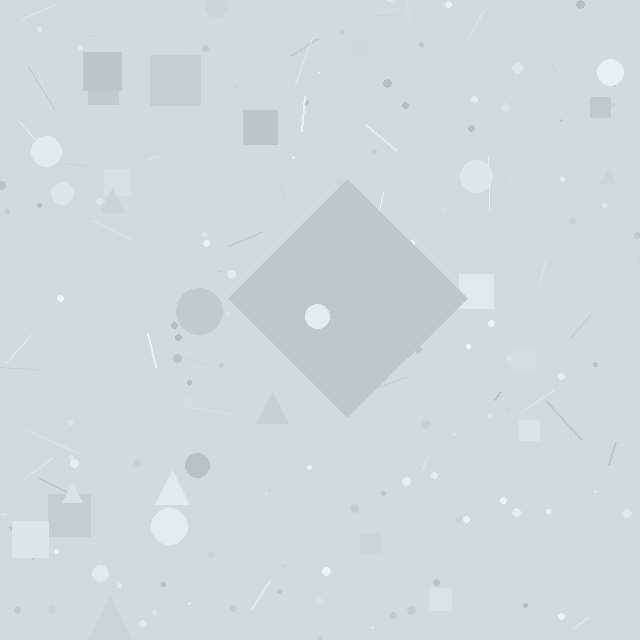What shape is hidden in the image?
A diamond is hidden in the image.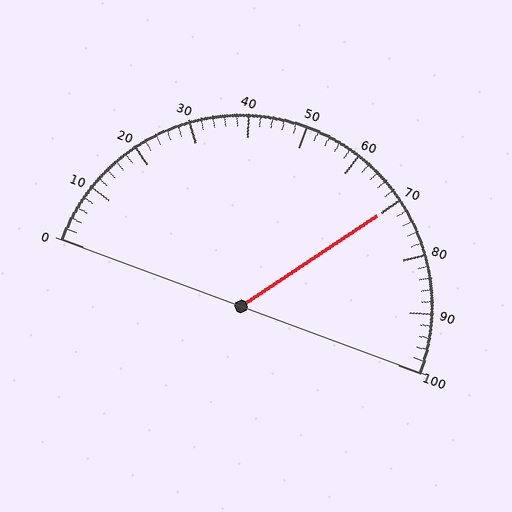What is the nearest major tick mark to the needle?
The nearest major tick mark is 70.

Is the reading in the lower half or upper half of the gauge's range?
The reading is in the upper half of the range (0 to 100).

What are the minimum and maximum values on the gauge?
The gauge ranges from 0 to 100.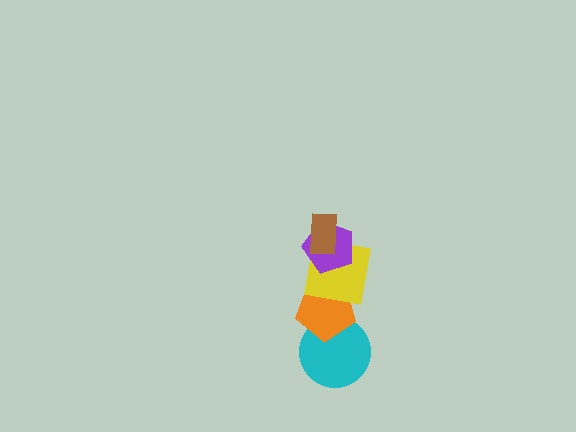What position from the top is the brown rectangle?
The brown rectangle is 1st from the top.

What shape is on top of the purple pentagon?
The brown rectangle is on top of the purple pentagon.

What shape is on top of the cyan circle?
The orange pentagon is on top of the cyan circle.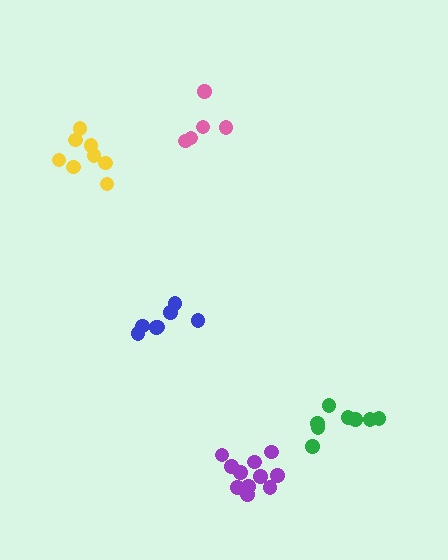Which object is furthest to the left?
The yellow cluster is leftmost.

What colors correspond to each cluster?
The clusters are colored: yellow, green, purple, pink, blue.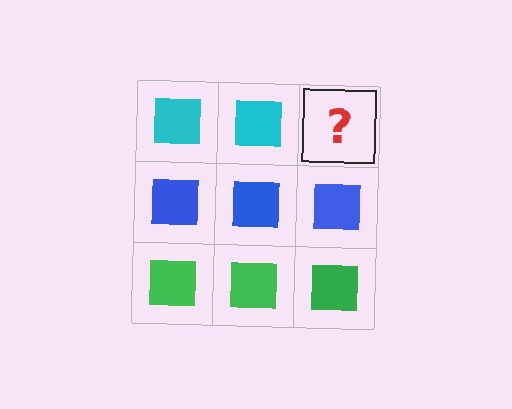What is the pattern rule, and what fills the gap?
The rule is that each row has a consistent color. The gap should be filled with a cyan square.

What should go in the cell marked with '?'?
The missing cell should contain a cyan square.